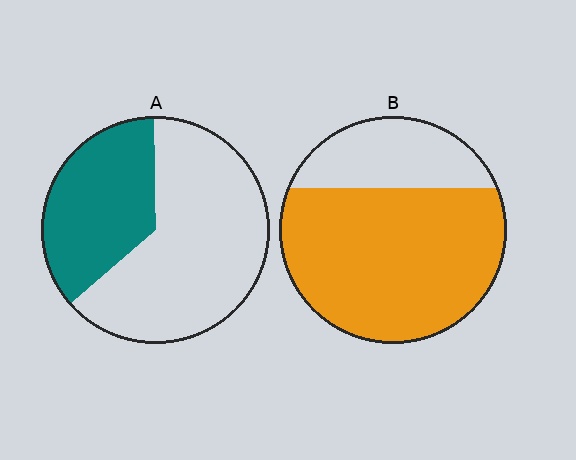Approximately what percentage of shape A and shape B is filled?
A is approximately 35% and B is approximately 75%.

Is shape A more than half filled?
No.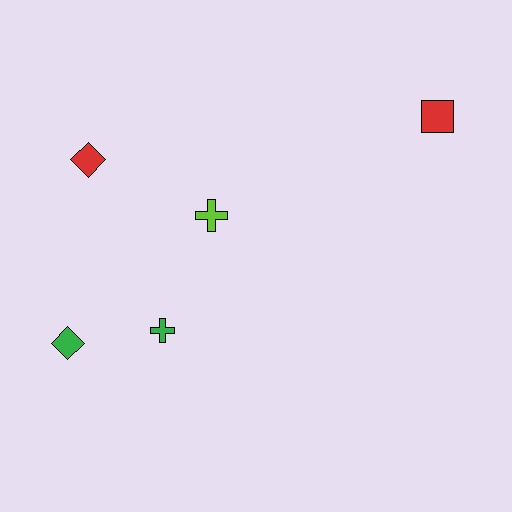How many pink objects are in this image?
There are no pink objects.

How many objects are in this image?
There are 5 objects.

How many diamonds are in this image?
There are 2 diamonds.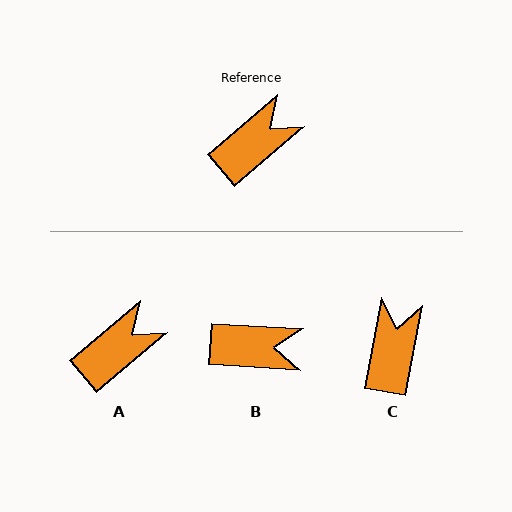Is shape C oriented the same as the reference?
No, it is off by about 39 degrees.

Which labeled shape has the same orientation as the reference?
A.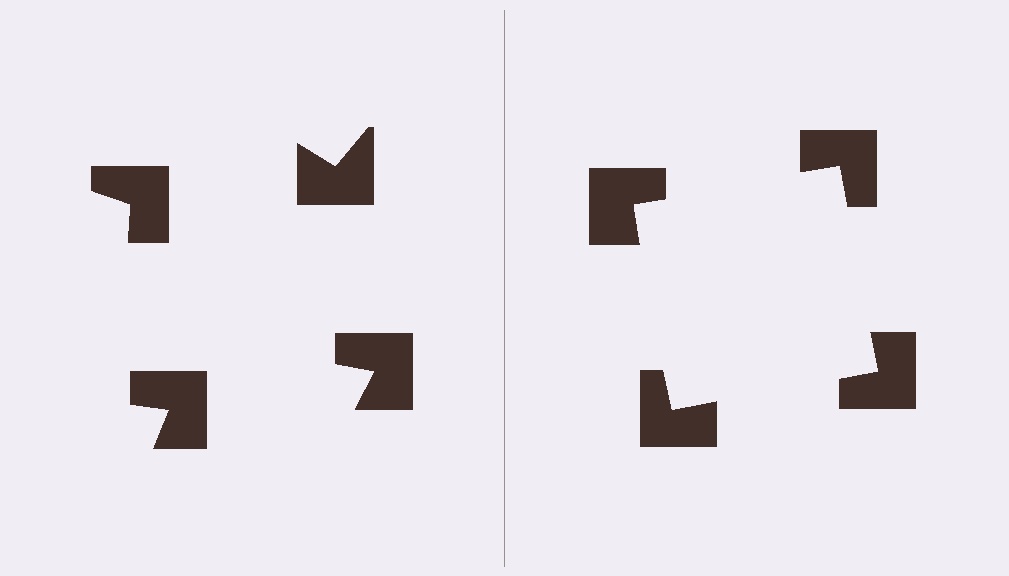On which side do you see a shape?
An illusory square appears on the right side. On the left side the wedge cuts are rotated, so no coherent shape forms.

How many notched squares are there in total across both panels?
8 — 4 on each side.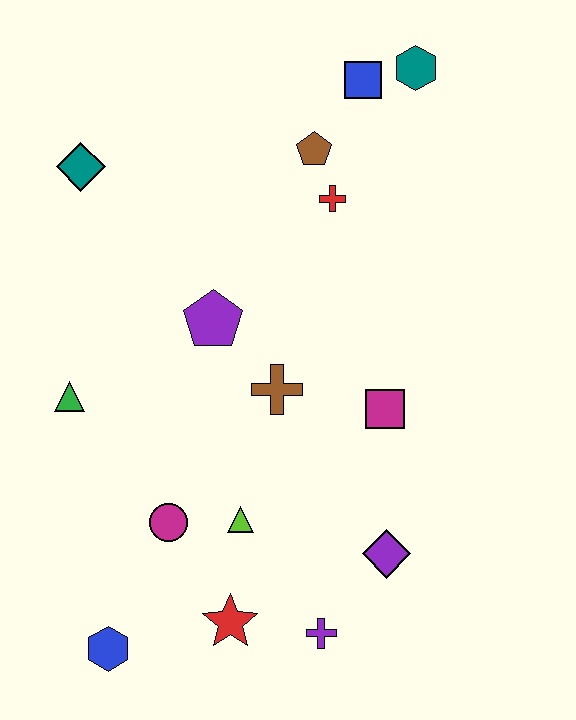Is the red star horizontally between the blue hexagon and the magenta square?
Yes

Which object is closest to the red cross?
The brown pentagon is closest to the red cross.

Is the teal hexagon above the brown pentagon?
Yes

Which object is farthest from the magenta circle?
The teal hexagon is farthest from the magenta circle.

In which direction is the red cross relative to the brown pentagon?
The red cross is below the brown pentagon.